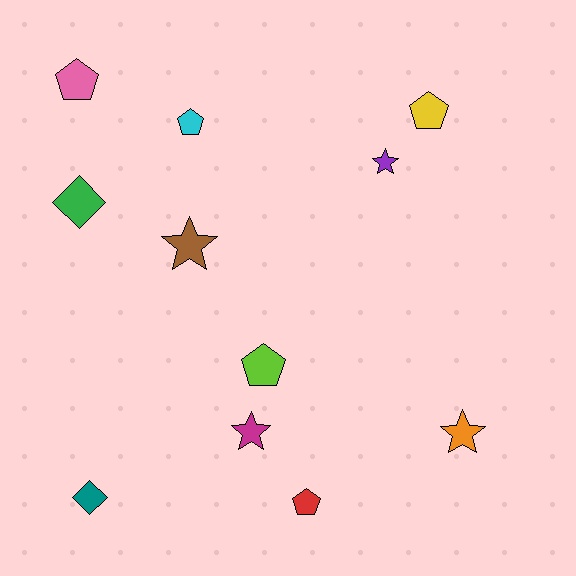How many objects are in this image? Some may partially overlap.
There are 11 objects.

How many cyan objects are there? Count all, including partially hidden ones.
There is 1 cyan object.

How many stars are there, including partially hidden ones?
There are 4 stars.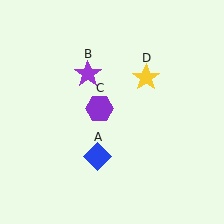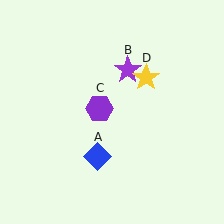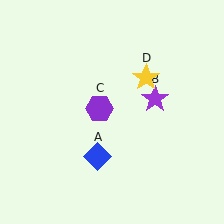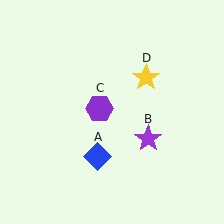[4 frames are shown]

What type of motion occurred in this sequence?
The purple star (object B) rotated clockwise around the center of the scene.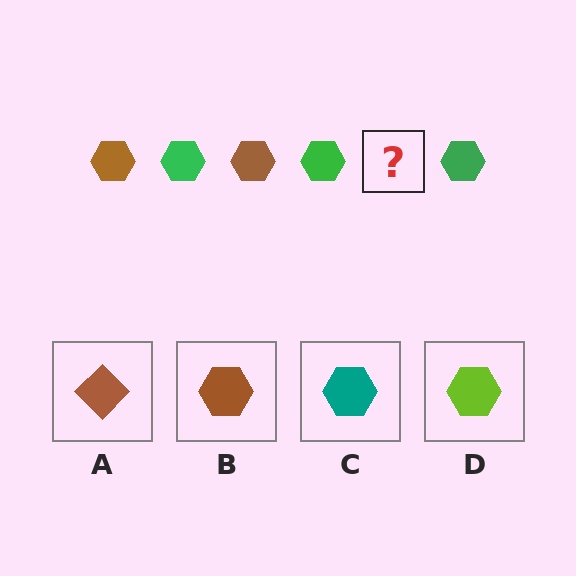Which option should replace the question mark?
Option B.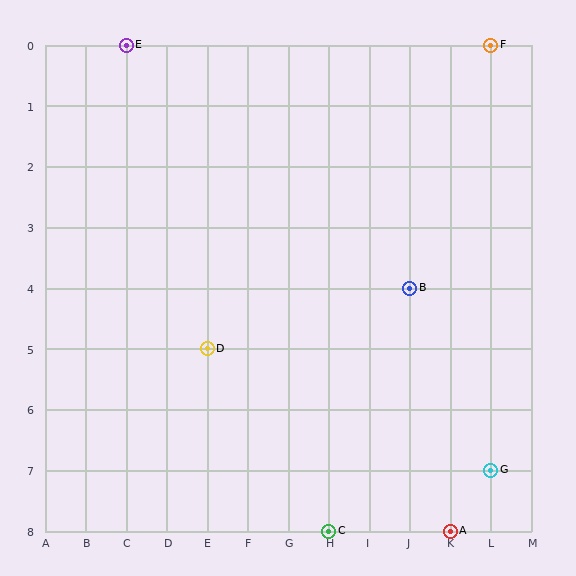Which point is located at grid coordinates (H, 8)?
Point C is at (H, 8).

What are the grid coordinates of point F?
Point F is at grid coordinates (L, 0).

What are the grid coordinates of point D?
Point D is at grid coordinates (E, 5).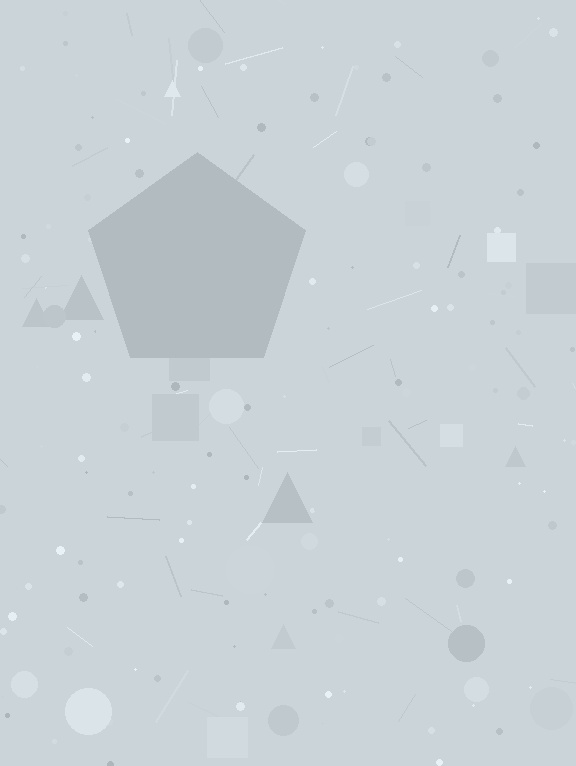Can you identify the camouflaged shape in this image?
The camouflaged shape is a pentagon.